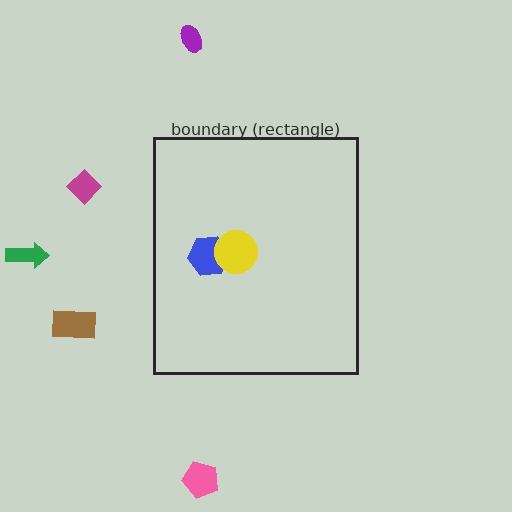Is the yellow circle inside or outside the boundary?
Inside.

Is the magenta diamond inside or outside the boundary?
Outside.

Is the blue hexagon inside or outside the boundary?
Inside.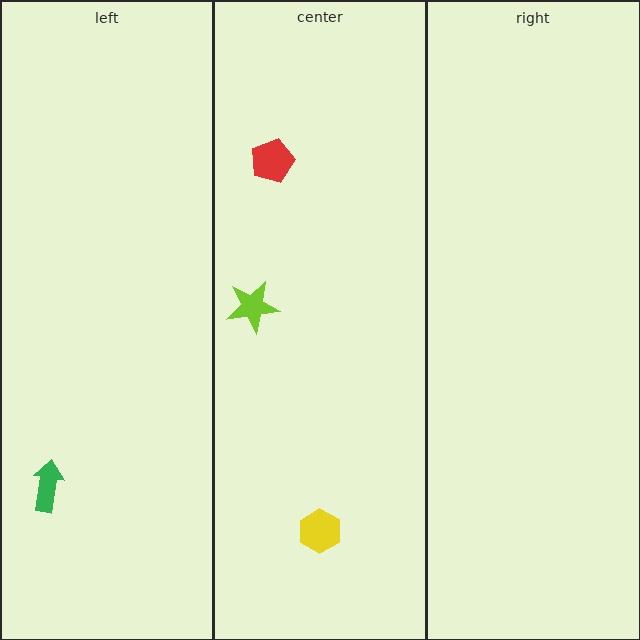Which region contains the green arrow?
The left region.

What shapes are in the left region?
The green arrow.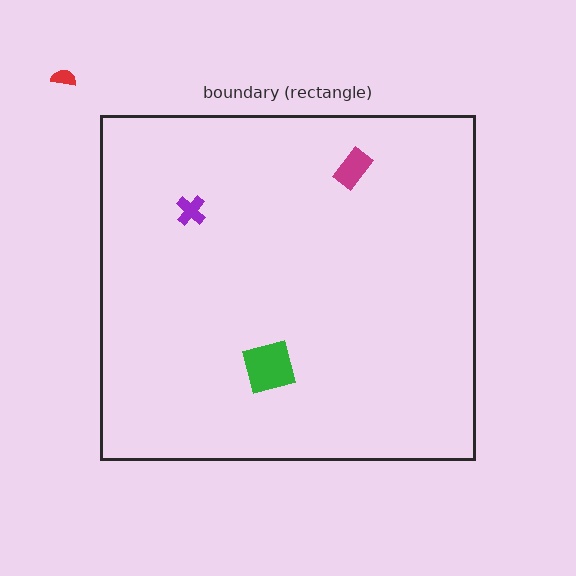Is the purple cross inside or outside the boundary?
Inside.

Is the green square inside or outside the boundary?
Inside.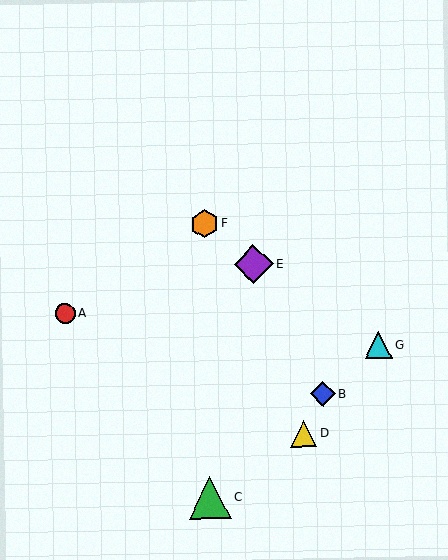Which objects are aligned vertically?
Objects C, F are aligned vertically.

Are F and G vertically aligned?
No, F is at x≈204 and G is at x≈379.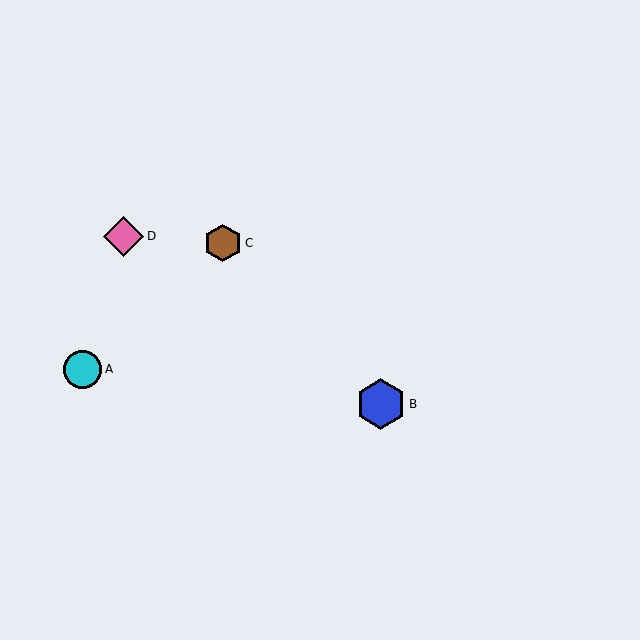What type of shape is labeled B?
Shape B is a blue hexagon.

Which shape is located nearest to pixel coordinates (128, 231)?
The pink diamond (labeled D) at (124, 236) is nearest to that location.